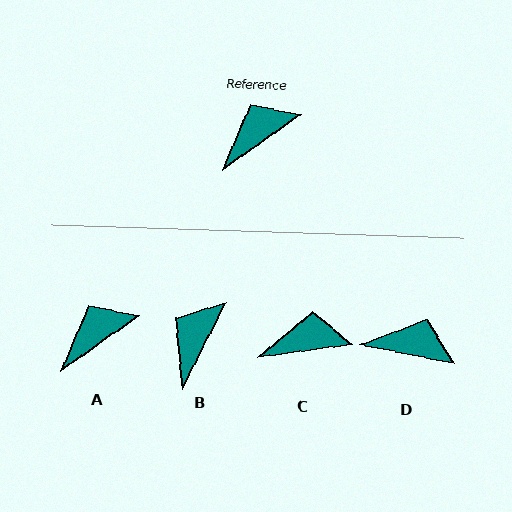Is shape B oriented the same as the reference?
No, it is off by about 28 degrees.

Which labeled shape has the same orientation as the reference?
A.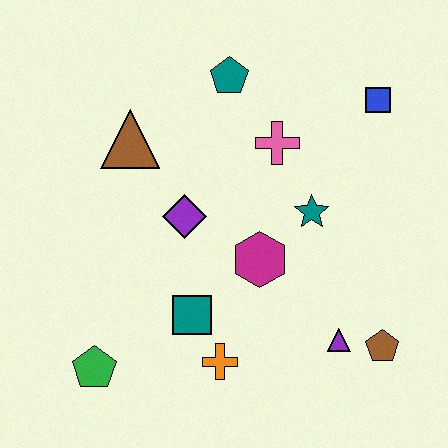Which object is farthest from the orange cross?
The blue square is farthest from the orange cross.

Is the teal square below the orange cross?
No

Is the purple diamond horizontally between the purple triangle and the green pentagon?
Yes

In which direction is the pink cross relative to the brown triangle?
The pink cross is to the right of the brown triangle.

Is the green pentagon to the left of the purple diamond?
Yes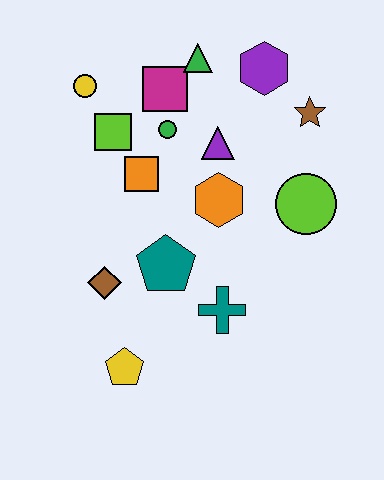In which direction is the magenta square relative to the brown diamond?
The magenta square is above the brown diamond.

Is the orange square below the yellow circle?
Yes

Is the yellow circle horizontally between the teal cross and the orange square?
No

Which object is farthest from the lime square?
The yellow pentagon is farthest from the lime square.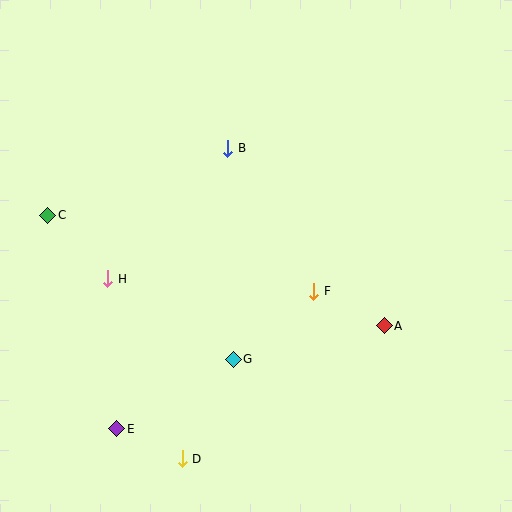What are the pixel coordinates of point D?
Point D is at (182, 459).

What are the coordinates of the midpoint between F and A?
The midpoint between F and A is at (349, 309).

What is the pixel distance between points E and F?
The distance between E and F is 240 pixels.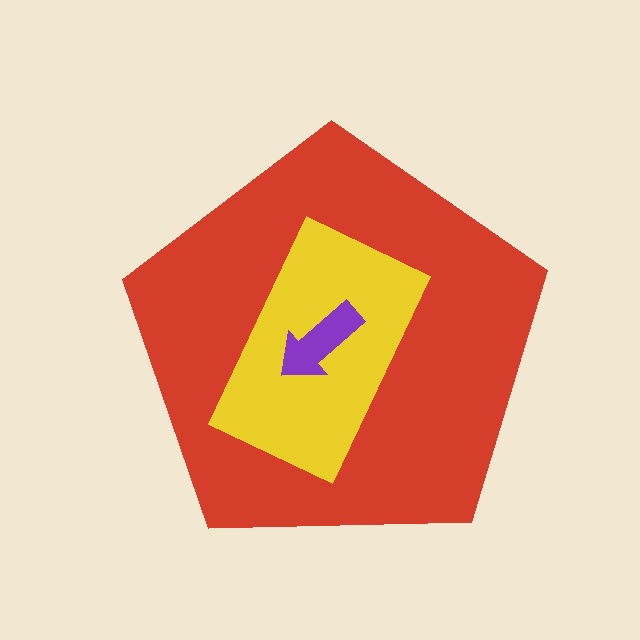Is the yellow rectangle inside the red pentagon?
Yes.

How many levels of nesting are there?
3.